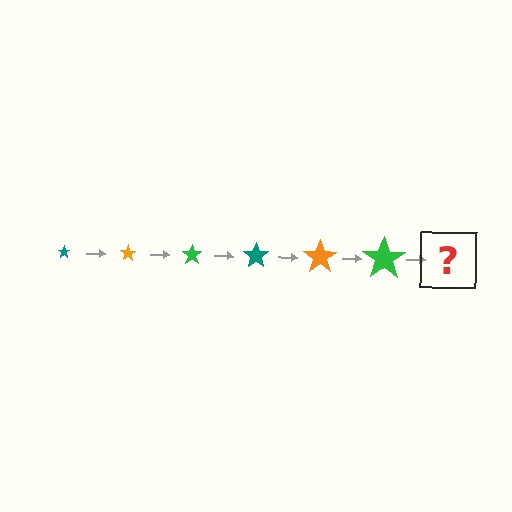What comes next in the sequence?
The next element should be a teal star, larger than the previous one.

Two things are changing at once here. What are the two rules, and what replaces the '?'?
The two rules are that the star grows larger each step and the color cycles through teal, orange, and green. The '?' should be a teal star, larger than the previous one.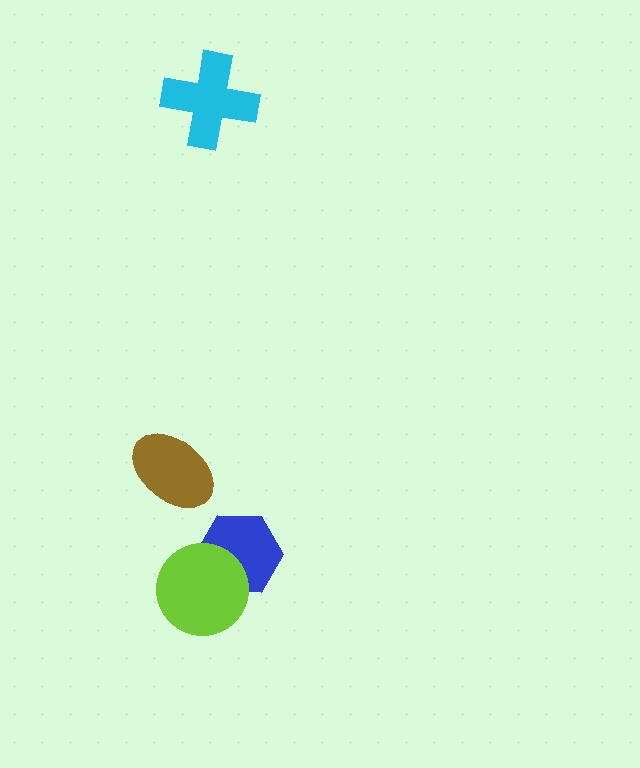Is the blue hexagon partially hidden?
Yes, it is partially covered by another shape.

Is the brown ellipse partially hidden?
No, no other shape covers it.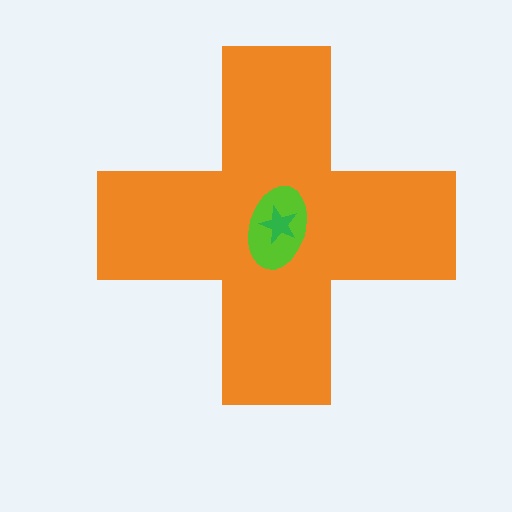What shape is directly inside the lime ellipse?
The green star.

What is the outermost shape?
The orange cross.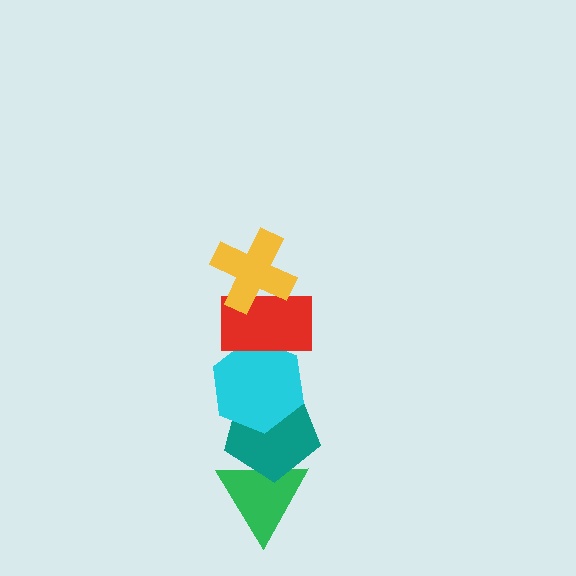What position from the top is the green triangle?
The green triangle is 5th from the top.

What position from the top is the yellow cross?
The yellow cross is 1st from the top.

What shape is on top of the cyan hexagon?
The red rectangle is on top of the cyan hexagon.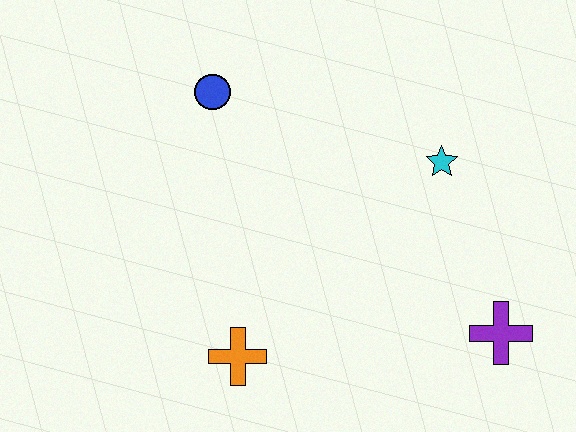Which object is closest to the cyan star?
The purple cross is closest to the cyan star.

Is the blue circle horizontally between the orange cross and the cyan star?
No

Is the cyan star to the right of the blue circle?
Yes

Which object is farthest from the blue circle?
The purple cross is farthest from the blue circle.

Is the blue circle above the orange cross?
Yes